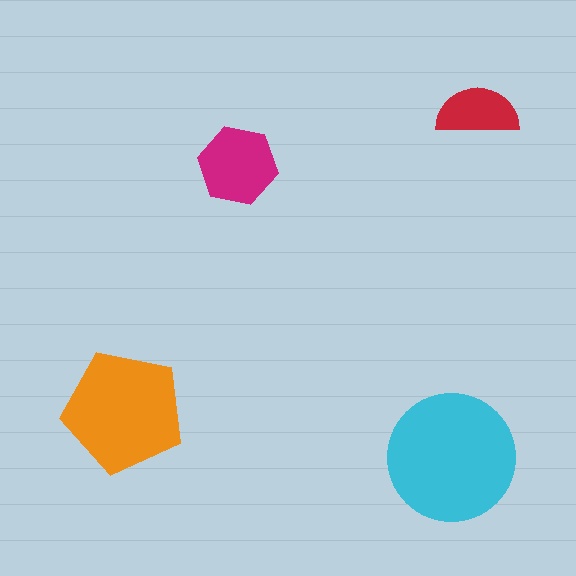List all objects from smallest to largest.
The red semicircle, the magenta hexagon, the orange pentagon, the cyan circle.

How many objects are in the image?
There are 4 objects in the image.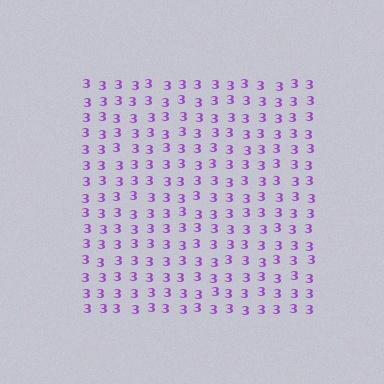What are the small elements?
The small elements are digit 3's.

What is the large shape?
The large shape is a square.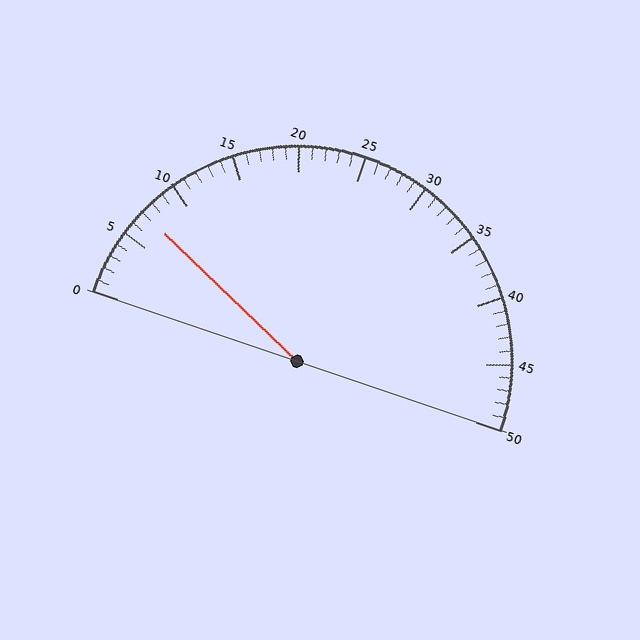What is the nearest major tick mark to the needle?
The nearest major tick mark is 5.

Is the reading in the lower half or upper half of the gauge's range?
The reading is in the lower half of the range (0 to 50).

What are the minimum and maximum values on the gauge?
The gauge ranges from 0 to 50.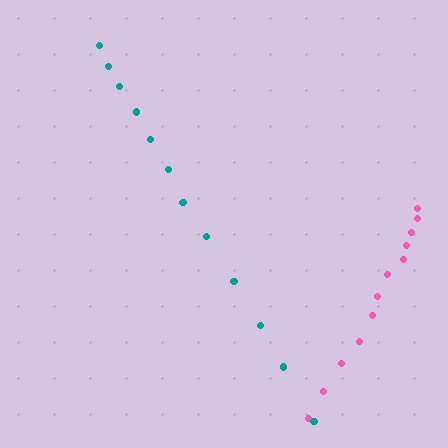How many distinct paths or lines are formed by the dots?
There are 2 distinct paths.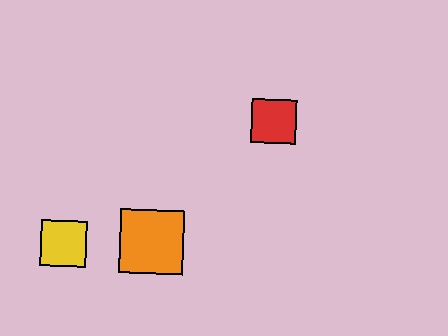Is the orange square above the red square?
No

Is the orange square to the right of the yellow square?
Yes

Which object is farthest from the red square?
The yellow square is farthest from the red square.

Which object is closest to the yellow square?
The orange square is closest to the yellow square.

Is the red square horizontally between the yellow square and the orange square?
No